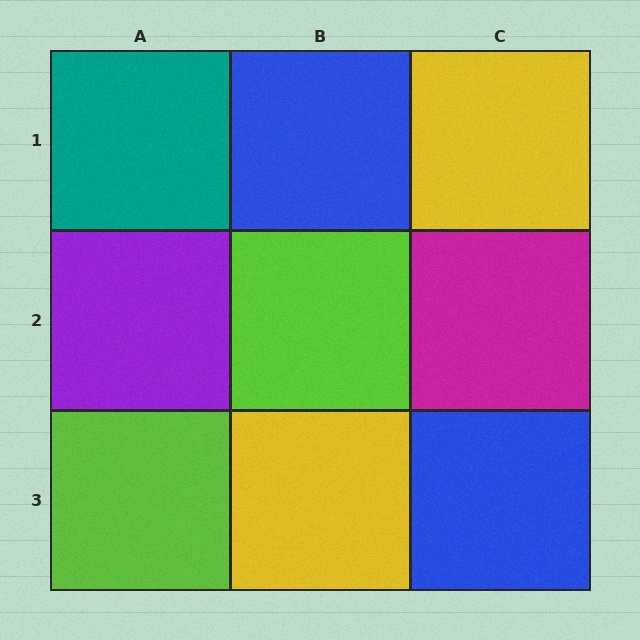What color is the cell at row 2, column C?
Magenta.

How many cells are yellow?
2 cells are yellow.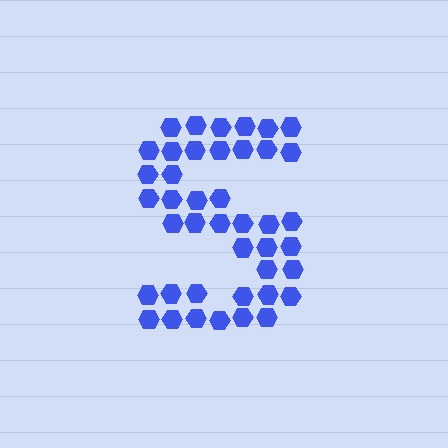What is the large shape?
The large shape is the letter S.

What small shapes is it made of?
It is made of small hexagons.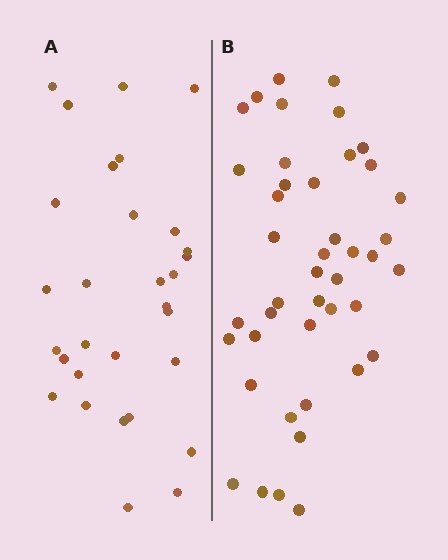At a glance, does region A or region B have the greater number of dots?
Region B (the right region) has more dots.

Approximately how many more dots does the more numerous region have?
Region B has approximately 15 more dots than region A.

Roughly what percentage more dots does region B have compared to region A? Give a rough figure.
About 45% more.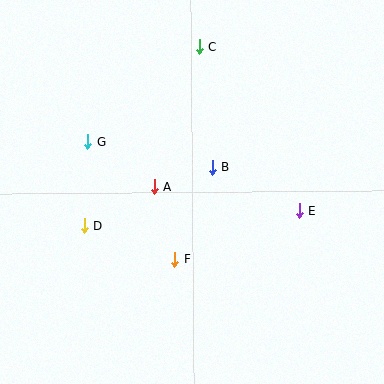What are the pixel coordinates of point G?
Point G is at (87, 141).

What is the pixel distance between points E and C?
The distance between E and C is 192 pixels.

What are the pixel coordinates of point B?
Point B is at (212, 167).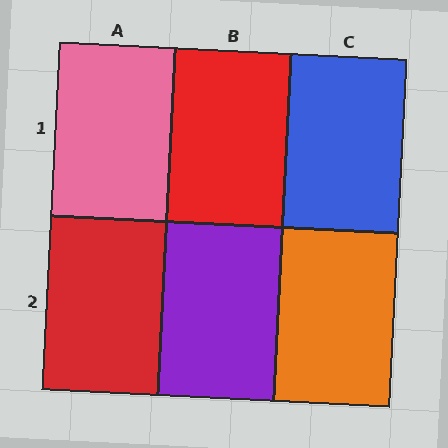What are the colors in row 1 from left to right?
Pink, red, blue.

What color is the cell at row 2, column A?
Red.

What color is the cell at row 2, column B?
Purple.